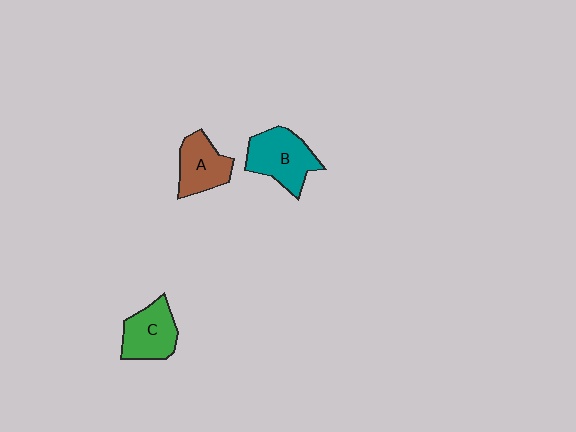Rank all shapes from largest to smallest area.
From largest to smallest: B (teal), C (green), A (brown).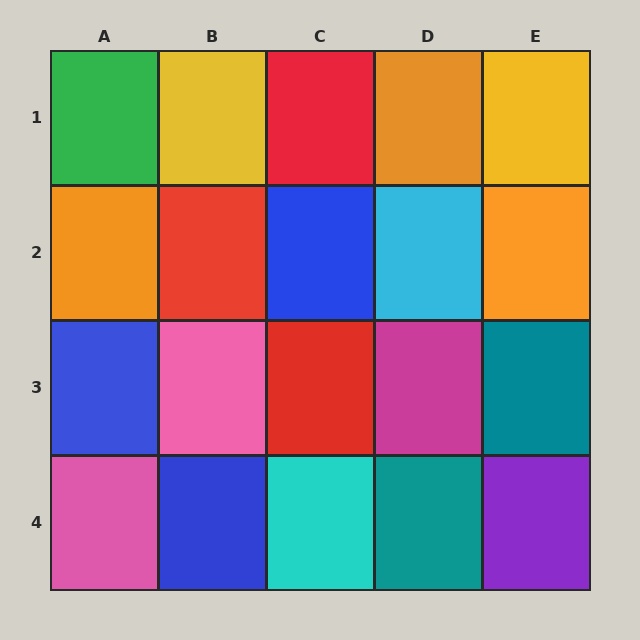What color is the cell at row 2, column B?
Red.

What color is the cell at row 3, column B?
Pink.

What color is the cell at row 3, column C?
Red.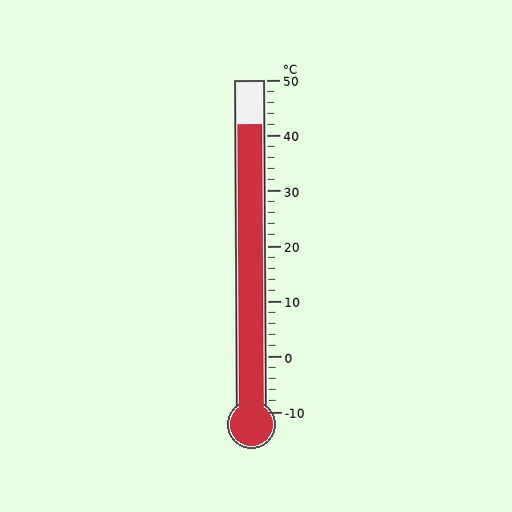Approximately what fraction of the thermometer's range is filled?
The thermometer is filled to approximately 85% of its range.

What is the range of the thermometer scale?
The thermometer scale ranges from -10°C to 50°C.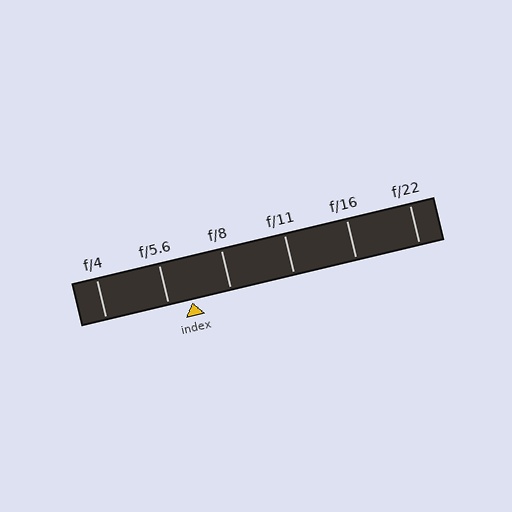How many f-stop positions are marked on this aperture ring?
There are 6 f-stop positions marked.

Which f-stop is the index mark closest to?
The index mark is closest to f/5.6.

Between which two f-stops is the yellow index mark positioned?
The index mark is between f/5.6 and f/8.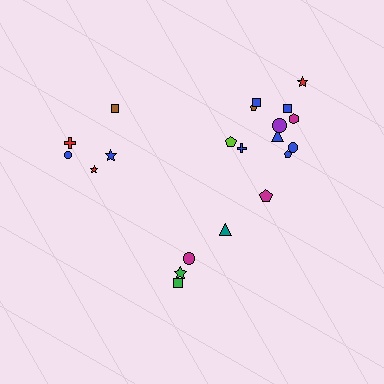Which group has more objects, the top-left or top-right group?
The top-right group.